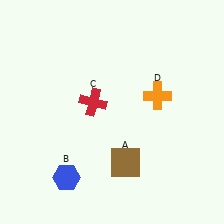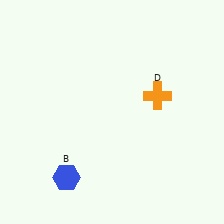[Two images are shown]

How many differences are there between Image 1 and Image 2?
There are 2 differences between the two images.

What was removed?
The brown square (A), the red cross (C) were removed in Image 2.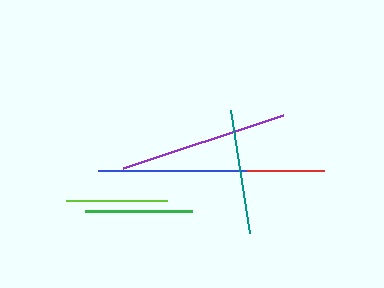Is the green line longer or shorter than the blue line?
The blue line is longer than the green line.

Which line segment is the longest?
The purple line is the longest at approximately 169 pixels.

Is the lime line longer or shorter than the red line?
The lime line is longer than the red line.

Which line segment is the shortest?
The red line is the shortest at approximately 78 pixels.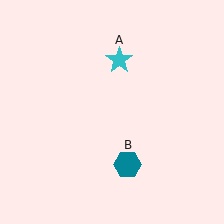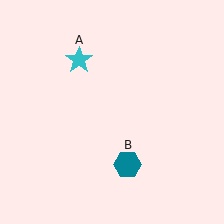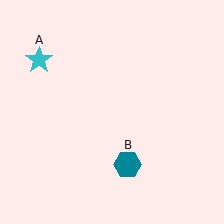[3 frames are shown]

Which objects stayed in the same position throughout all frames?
Teal hexagon (object B) remained stationary.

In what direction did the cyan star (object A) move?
The cyan star (object A) moved left.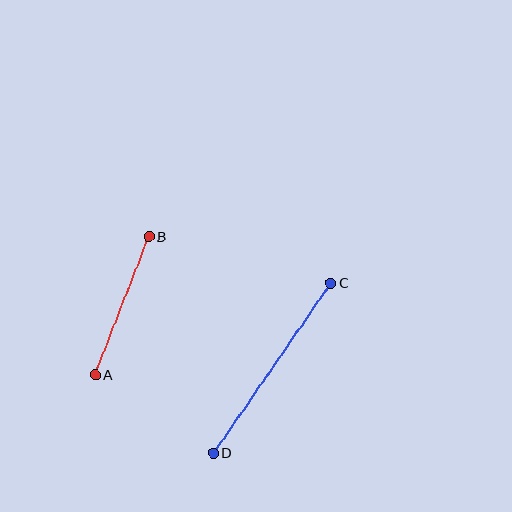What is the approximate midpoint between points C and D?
The midpoint is at approximately (272, 368) pixels.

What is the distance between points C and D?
The distance is approximately 207 pixels.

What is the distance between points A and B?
The distance is approximately 148 pixels.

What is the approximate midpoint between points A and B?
The midpoint is at approximately (122, 305) pixels.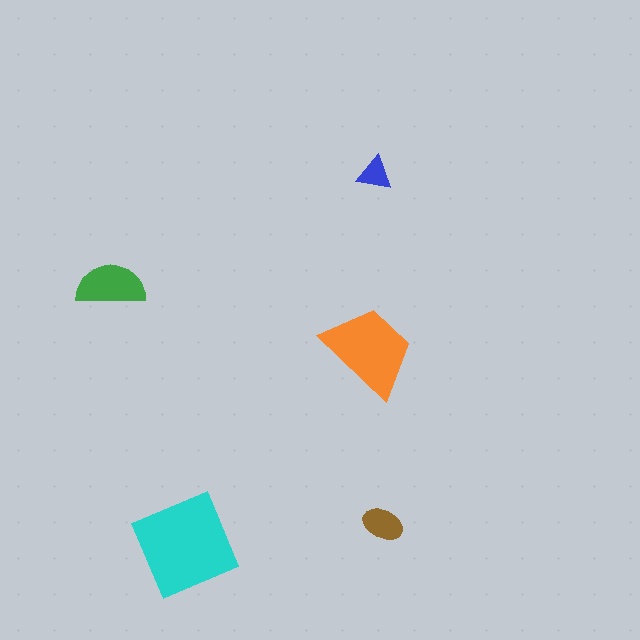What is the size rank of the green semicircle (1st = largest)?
3rd.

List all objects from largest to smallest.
The cyan diamond, the orange trapezoid, the green semicircle, the brown ellipse, the blue triangle.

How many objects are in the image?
There are 5 objects in the image.